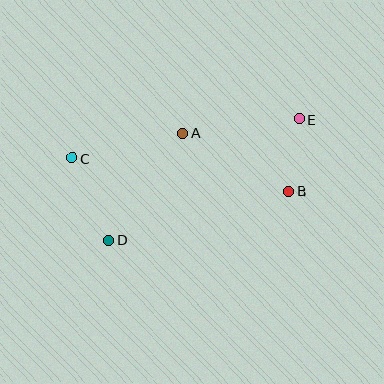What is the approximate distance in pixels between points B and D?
The distance between B and D is approximately 186 pixels.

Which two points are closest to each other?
Points B and E are closest to each other.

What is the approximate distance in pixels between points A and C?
The distance between A and C is approximately 113 pixels.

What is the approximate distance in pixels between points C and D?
The distance between C and D is approximately 90 pixels.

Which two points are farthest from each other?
Points C and E are farthest from each other.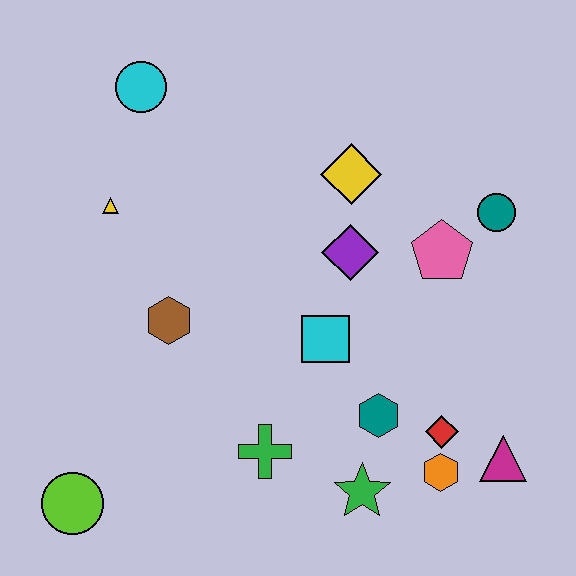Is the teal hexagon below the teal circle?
Yes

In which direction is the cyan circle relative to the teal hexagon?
The cyan circle is above the teal hexagon.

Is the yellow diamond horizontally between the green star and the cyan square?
Yes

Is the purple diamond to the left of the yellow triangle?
No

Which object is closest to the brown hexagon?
The yellow triangle is closest to the brown hexagon.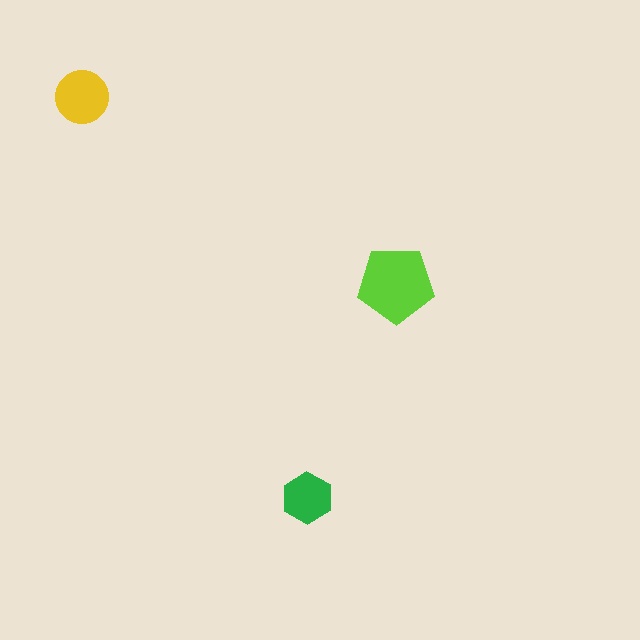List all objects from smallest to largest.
The green hexagon, the yellow circle, the lime pentagon.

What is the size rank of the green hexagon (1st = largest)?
3rd.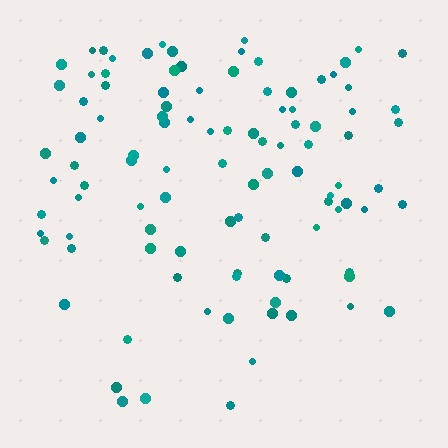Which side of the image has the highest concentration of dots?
The top.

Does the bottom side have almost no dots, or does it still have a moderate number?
Still a moderate number, just noticeably fewer than the top.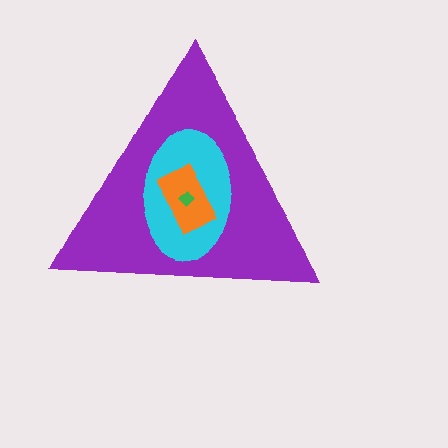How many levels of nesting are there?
4.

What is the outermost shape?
The purple triangle.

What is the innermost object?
The green diamond.